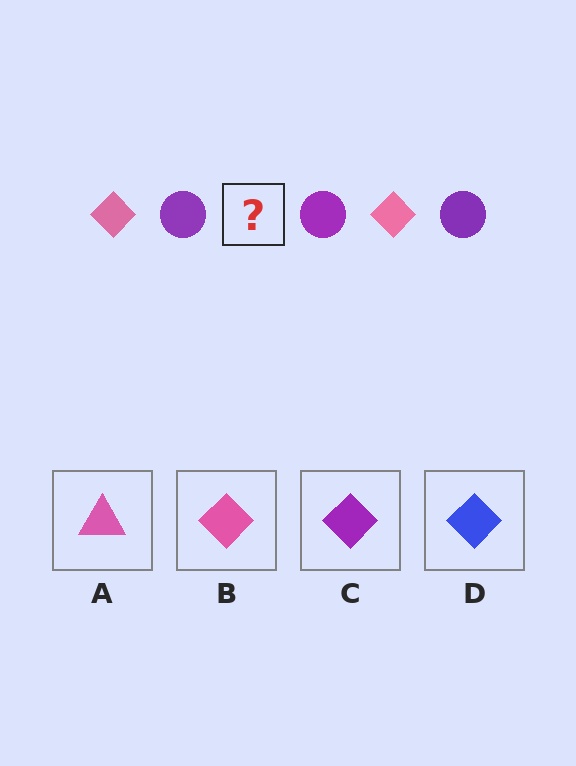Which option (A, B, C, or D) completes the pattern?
B.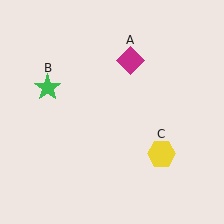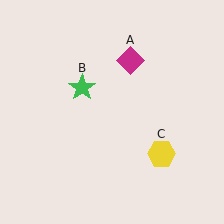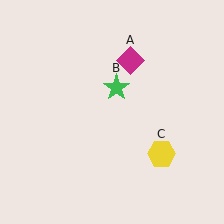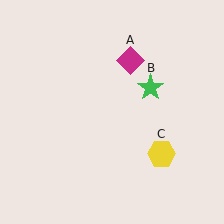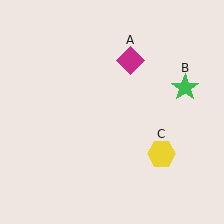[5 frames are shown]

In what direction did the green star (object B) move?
The green star (object B) moved right.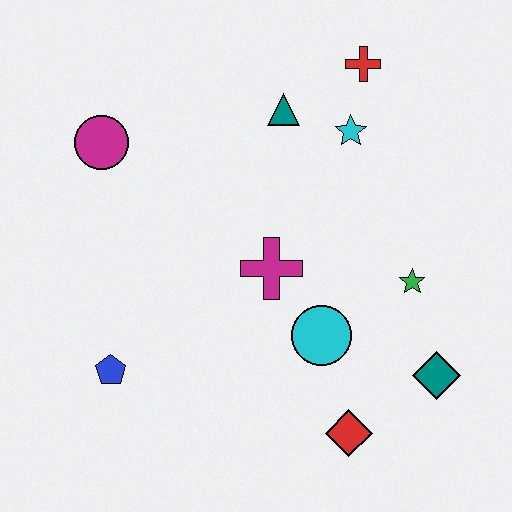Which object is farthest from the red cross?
The blue pentagon is farthest from the red cross.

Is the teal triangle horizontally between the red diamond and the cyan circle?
No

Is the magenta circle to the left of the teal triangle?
Yes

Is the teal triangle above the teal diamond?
Yes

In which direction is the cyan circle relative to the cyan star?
The cyan circle is below the cyan star.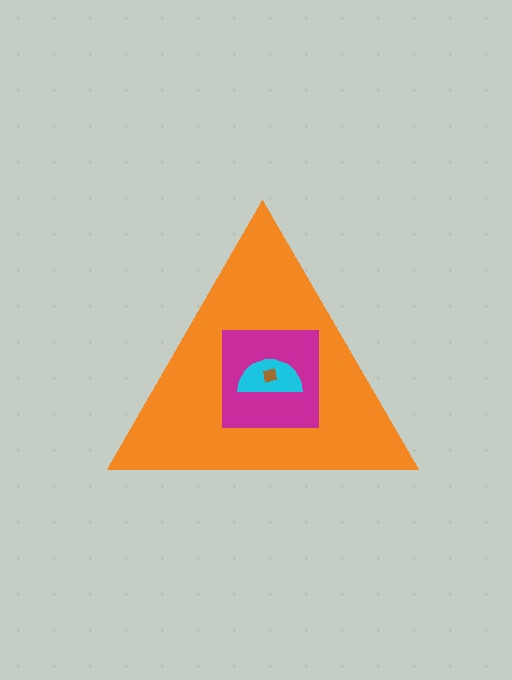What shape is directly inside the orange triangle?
The magenta square.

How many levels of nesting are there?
4.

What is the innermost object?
The brown square.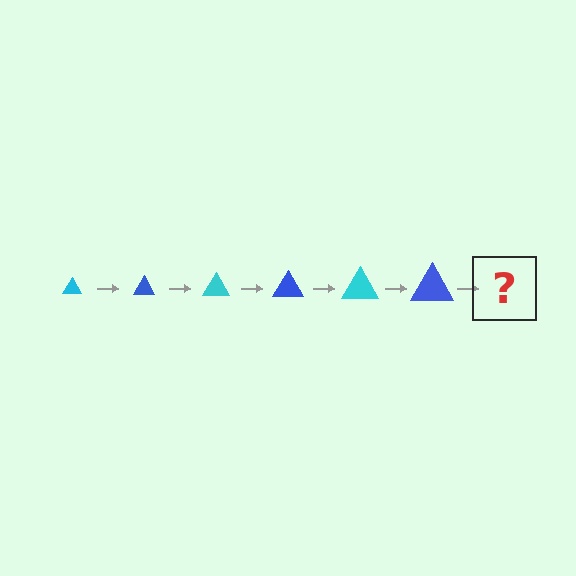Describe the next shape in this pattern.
It should be a cyan triangle, larger than the previous one.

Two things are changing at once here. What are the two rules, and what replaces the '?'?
The two rules are that the triangle grows larger each step and the color cycles through cyan and blue. The '?' should be a cyan triangle, larger than the previous one.